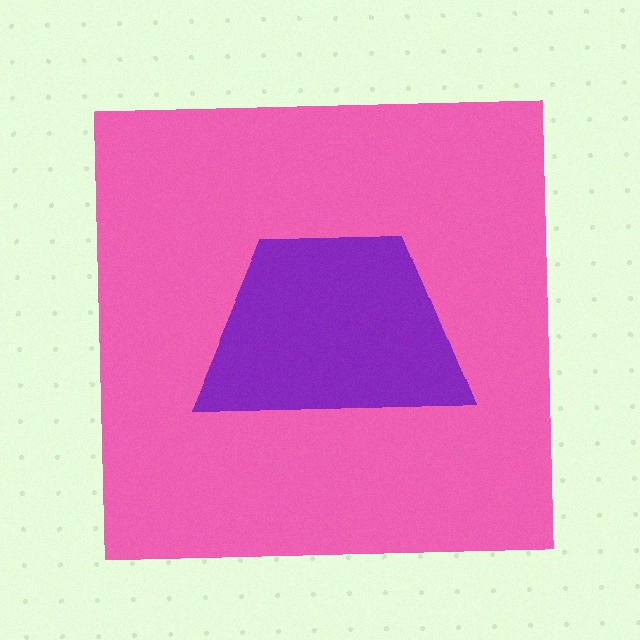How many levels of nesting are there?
2.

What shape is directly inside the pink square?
The purple trapezoid.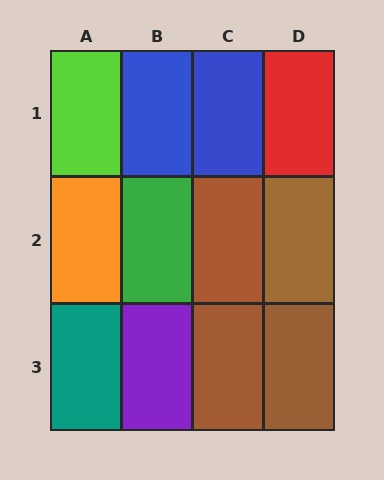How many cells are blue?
2 cells are blue.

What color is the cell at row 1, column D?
Red.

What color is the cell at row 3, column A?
Teal.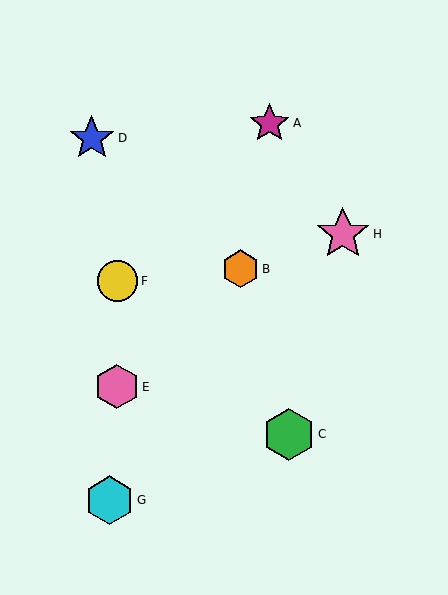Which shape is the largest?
The pink star (labeled H) is the largest.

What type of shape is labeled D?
Shape D is a blue star.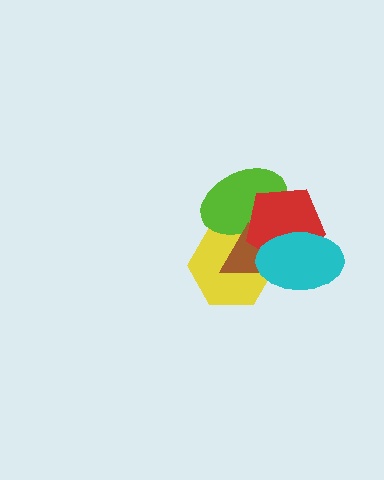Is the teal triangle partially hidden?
Yes, it is partially covered by another shape.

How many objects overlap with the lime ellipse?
4 objects overlap with the lime ellipse.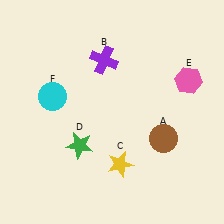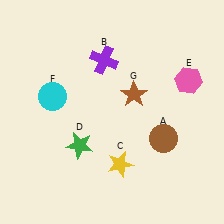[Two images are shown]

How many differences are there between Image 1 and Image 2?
There is 1 difference between the two images.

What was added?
A brown star (G) was added in Image 2.